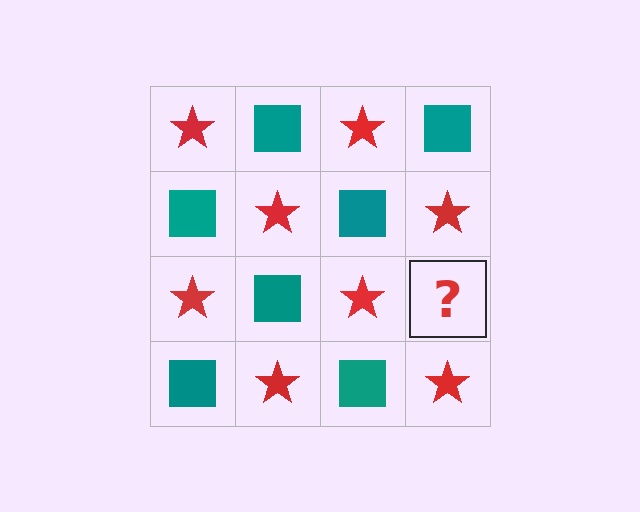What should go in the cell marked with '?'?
The missing cell should contain a teal square.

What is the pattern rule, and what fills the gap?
The rule is that it alternates red star and teal square in a checkerboard pattern. The gap should be filled with a teal square.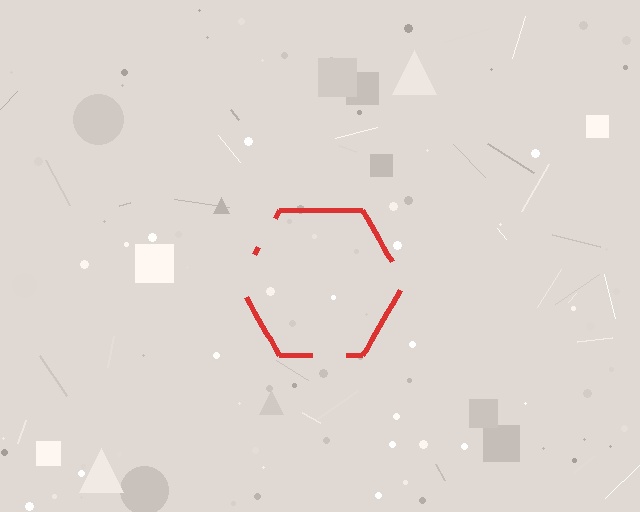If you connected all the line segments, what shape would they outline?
They would outline a hexagon.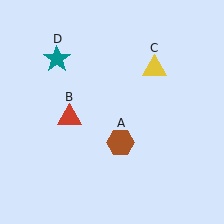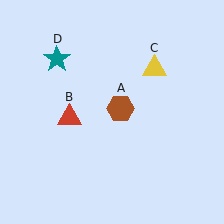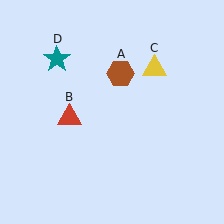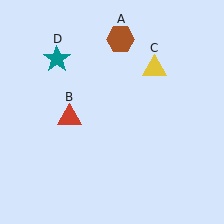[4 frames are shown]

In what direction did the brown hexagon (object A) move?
The brown hexagon (object A) moved up.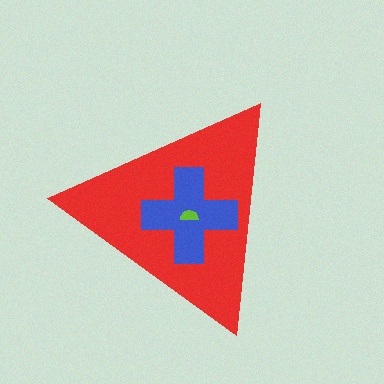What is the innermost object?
The lime semicircle.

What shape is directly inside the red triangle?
The blue cross.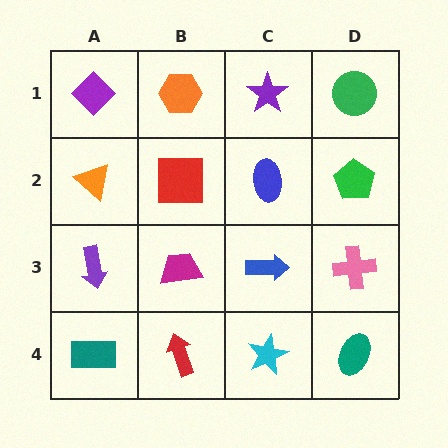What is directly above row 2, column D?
A green circle.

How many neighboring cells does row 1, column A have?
2.